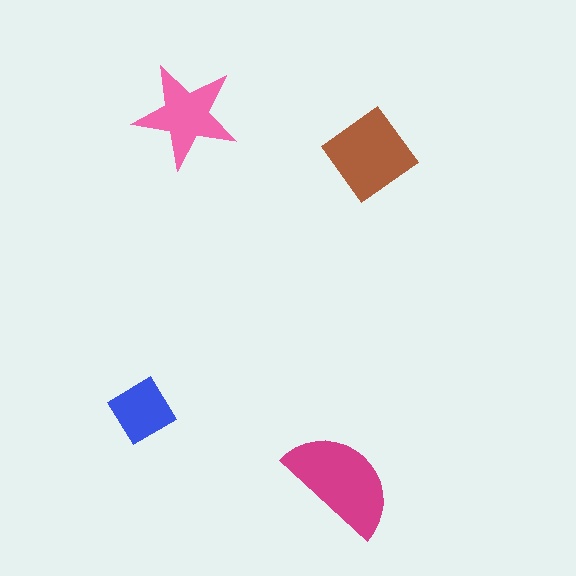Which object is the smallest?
The blue diamond.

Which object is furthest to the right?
The brown diamond is rightmost.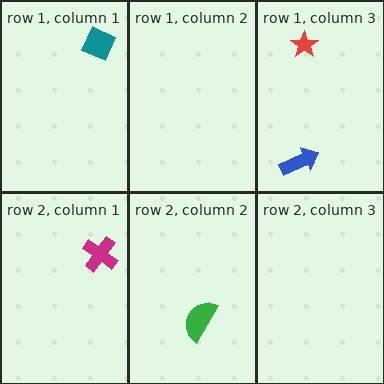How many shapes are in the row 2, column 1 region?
1.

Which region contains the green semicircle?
The row 2, column 2 region.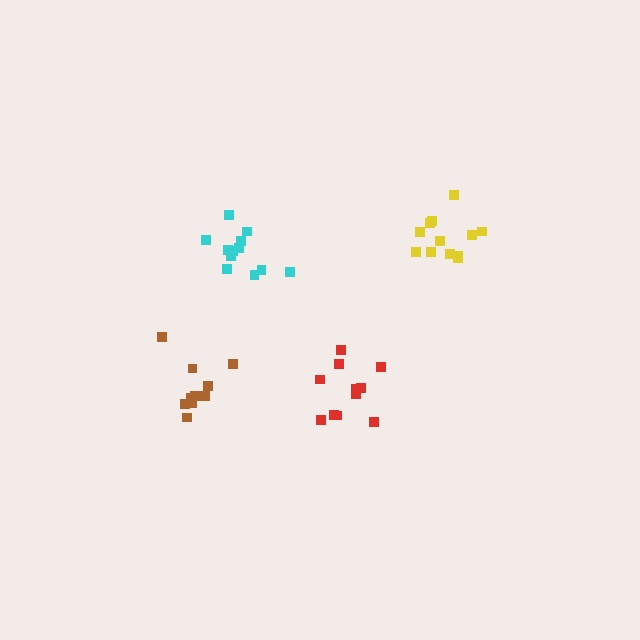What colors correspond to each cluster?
The clusters are colored: red, brown, cyan, yellow.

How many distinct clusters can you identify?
There are 4 distinct clusters.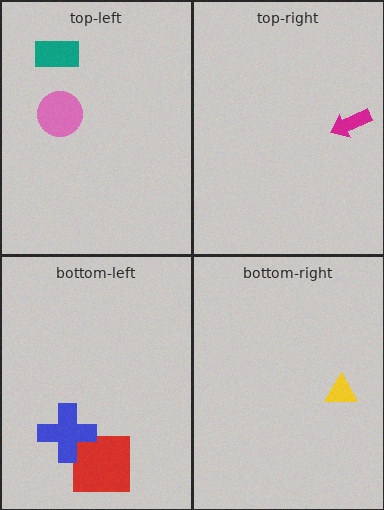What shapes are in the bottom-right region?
The yellow triangle.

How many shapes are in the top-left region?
2.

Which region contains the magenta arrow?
The top-right region.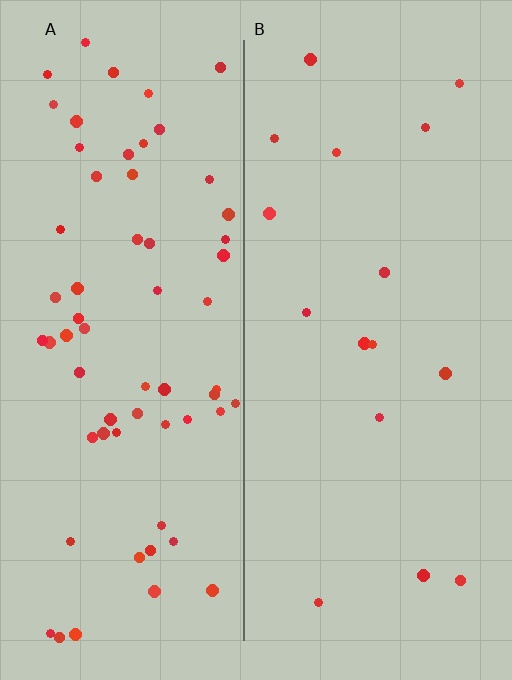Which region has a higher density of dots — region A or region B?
A (the left).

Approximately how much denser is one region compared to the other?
Approximately 4.0× — region A over region B.